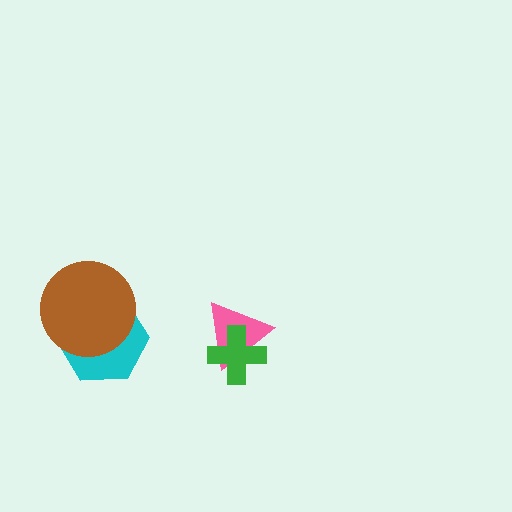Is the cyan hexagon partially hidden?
Yes, it is partially covered by another shape.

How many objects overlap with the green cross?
1 object overlaps with the green cross.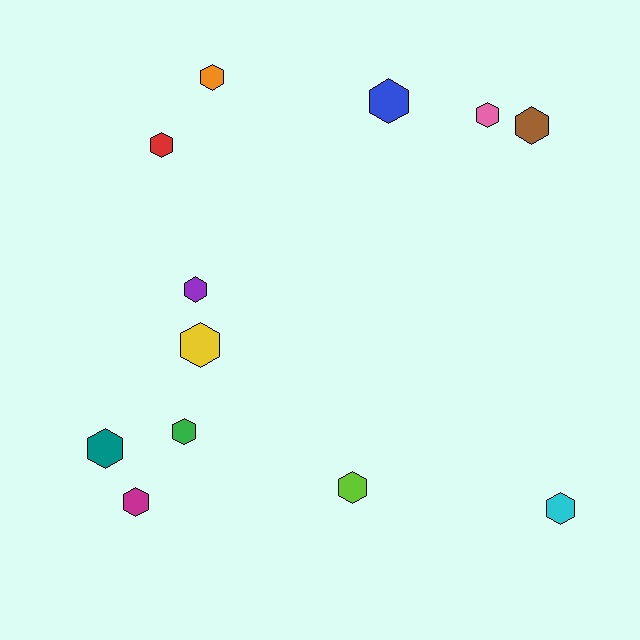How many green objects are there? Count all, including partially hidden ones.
There is 1 green object.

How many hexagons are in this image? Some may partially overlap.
There are 12 hexagons.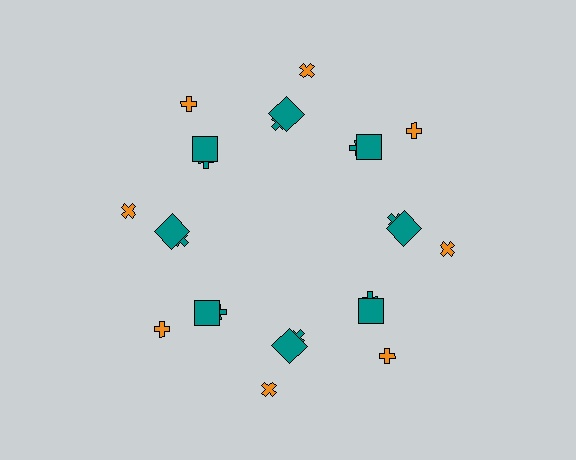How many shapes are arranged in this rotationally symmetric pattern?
There are 24 shapes, arranged in 8 groups of 3.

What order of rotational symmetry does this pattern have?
This pattern has 8-fold rotational symmetry.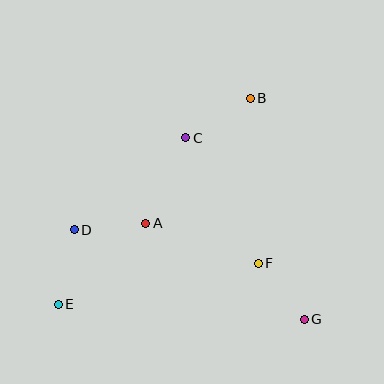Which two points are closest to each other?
Points A and D are closest to each other.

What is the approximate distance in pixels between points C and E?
The distance between C and E is approximately 210 pixels.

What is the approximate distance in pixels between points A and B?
The distance between A and B is approximately 163 pixels.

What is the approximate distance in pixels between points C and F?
The distance between C and F is approximately 145 pixels.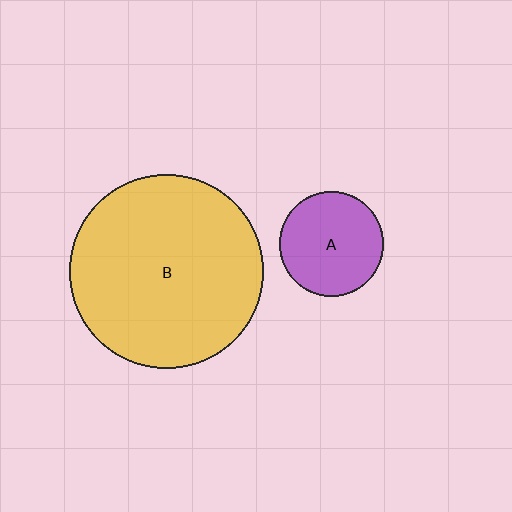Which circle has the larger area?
Circle B (yellow).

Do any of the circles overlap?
No, none of the circles overlap.